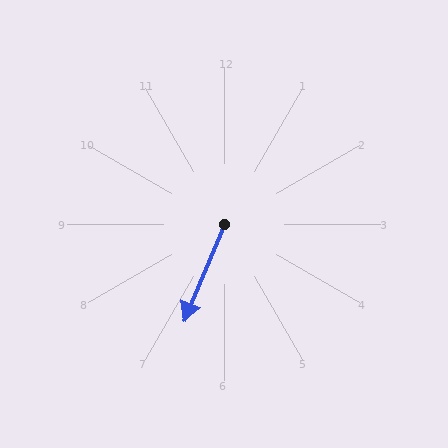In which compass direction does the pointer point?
Southwest.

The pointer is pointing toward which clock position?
Roughly 7 o'clock.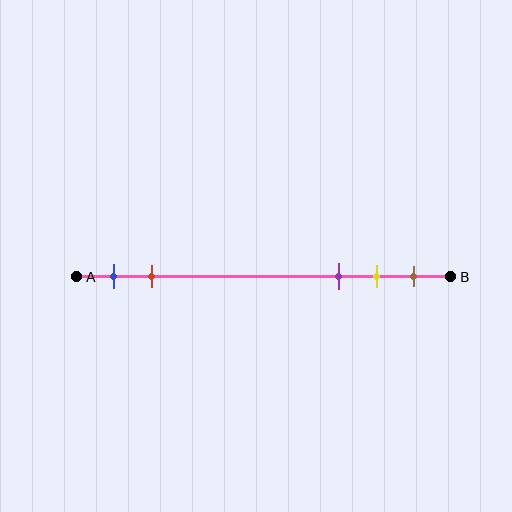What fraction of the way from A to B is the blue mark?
The blue mark is approximately 10% (0.1) of the way from A to B.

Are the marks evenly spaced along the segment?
No, the marks are not evenly spaced.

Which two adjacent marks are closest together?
The yellow and brown marks are the closest adjacent pair.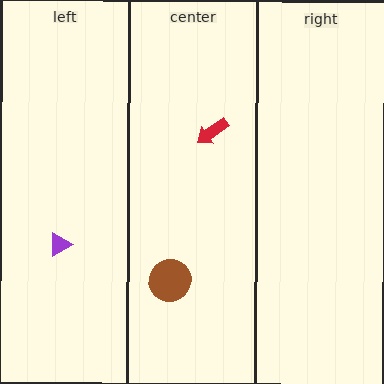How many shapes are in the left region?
1.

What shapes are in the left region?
The purple triangle.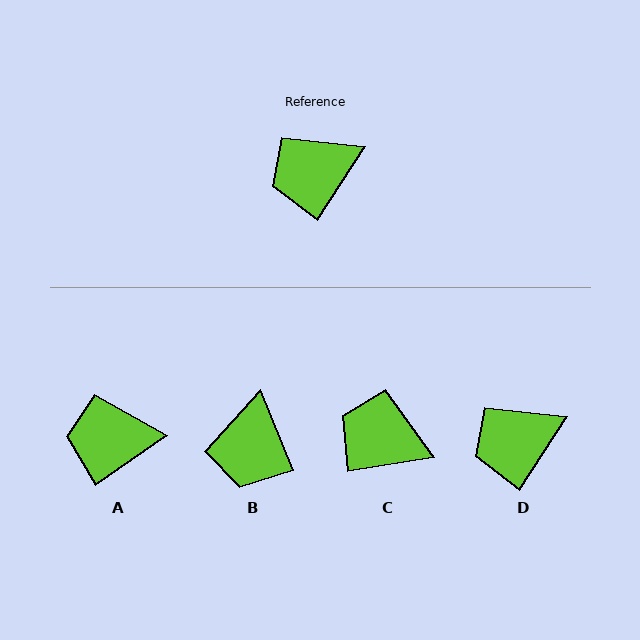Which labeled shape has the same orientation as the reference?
D.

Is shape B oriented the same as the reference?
No, it is off by about 55 degrees.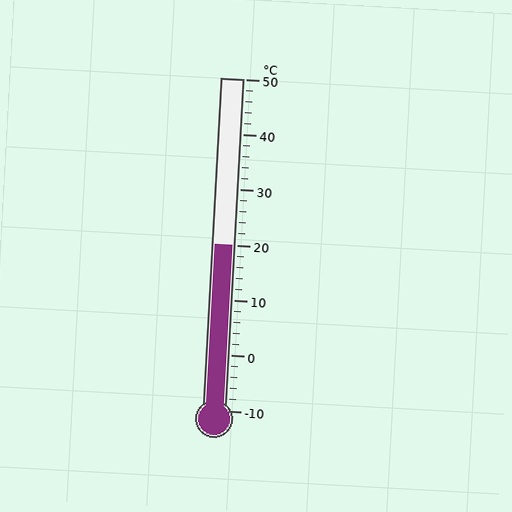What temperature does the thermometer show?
The thermometer shows approximately 20°C.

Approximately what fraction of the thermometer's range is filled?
The thermometer is filled to approximately 50% of its range.